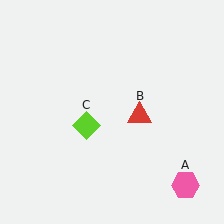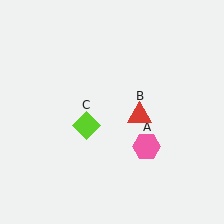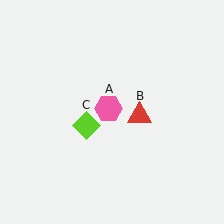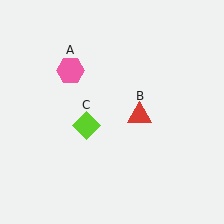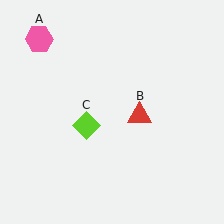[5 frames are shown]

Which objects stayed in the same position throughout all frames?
Red triangle (object B) and lime diamond (object C) remained stationary.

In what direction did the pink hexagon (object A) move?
The pink hexagon (object A) moved up and to the left.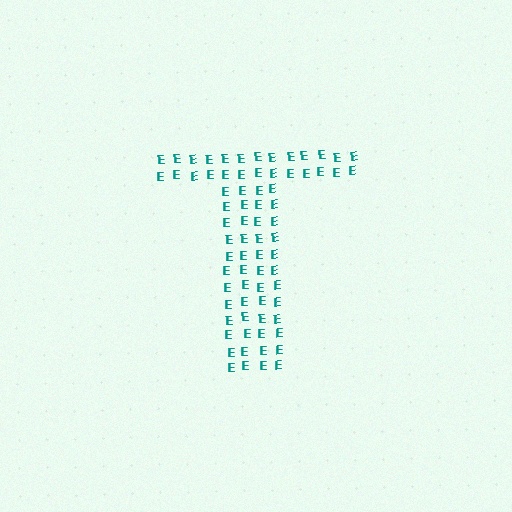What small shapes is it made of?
It is made of small letter E's.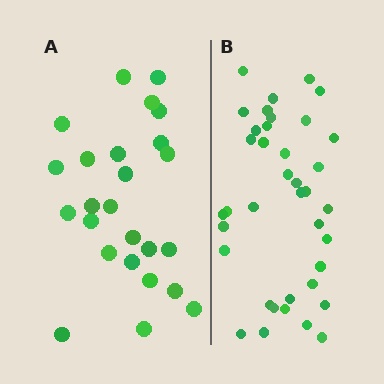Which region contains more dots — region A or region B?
Region B (the right region) has more dots.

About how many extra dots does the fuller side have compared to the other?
Region B has approximately 15 more dots than region A.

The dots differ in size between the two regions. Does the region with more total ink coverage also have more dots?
No. Region A has more total ink coverage because its dots are larger, but region B actually contains more individual dots. Total area can be misleading — the number of items is what matters here.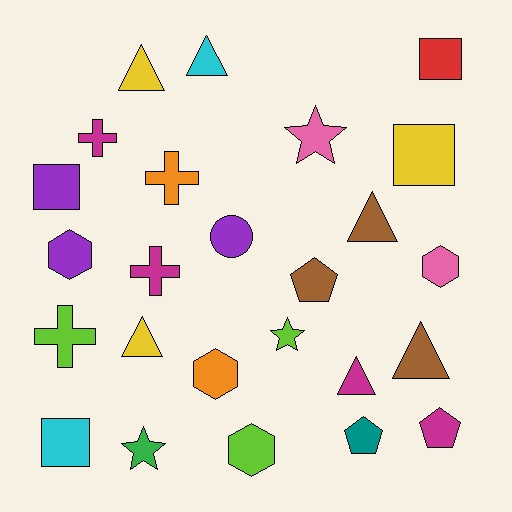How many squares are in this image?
There are 4 squares.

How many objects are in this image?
There are 25 objects.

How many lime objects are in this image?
There are 3 lime objects.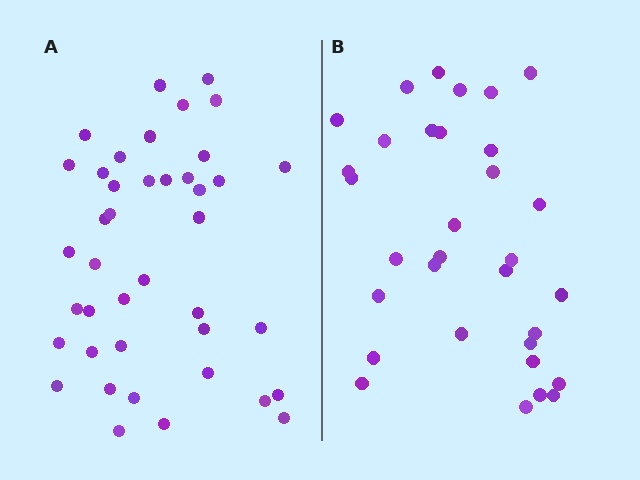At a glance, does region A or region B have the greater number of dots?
Region A (the left region) has more dots.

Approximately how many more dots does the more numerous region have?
Region A has roughly 8 or so more dots than region B.